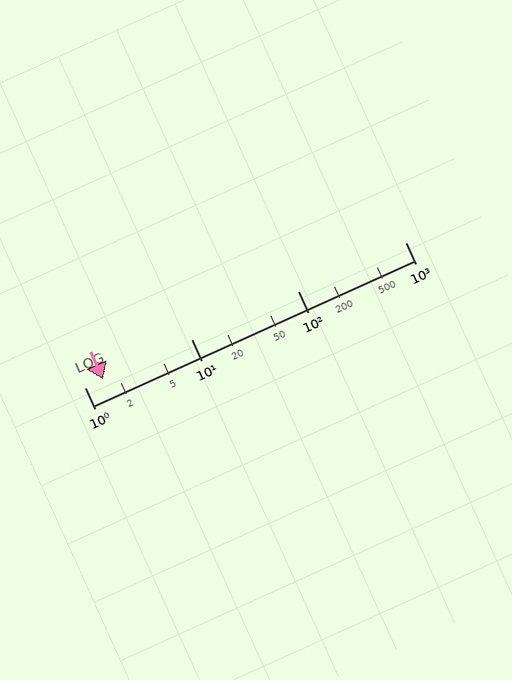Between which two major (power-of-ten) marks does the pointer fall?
The pointer is between 1 and 10.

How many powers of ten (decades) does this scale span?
The scale spans 3 decades, from 1 to 1000.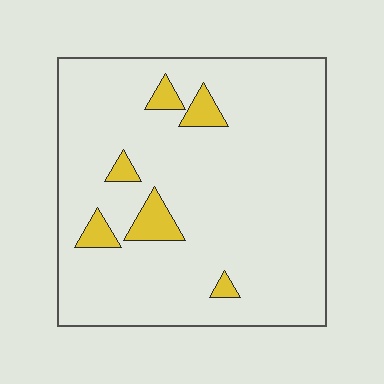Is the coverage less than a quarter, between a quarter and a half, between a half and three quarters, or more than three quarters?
Less than a quarter.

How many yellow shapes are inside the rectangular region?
6.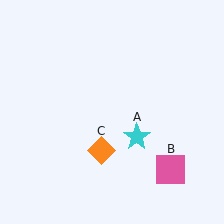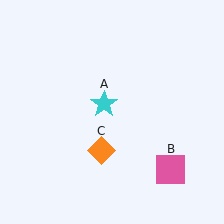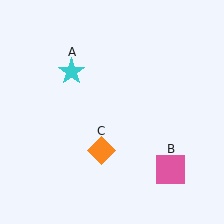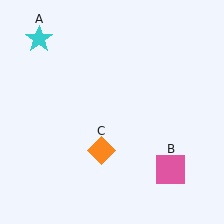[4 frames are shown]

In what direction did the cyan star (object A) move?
The cyan star (object A) moved up and to the left.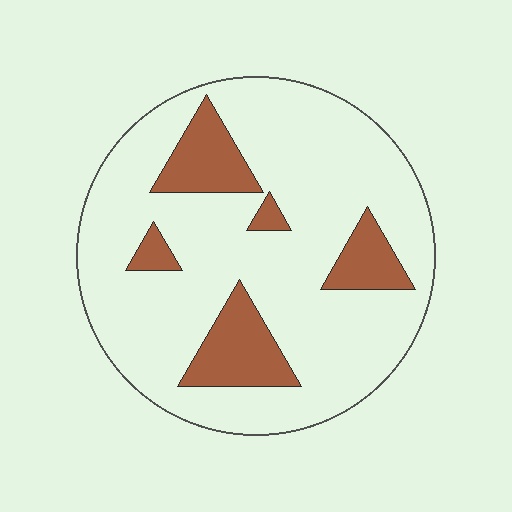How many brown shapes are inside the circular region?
5.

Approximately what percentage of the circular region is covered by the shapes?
Approximately 20%.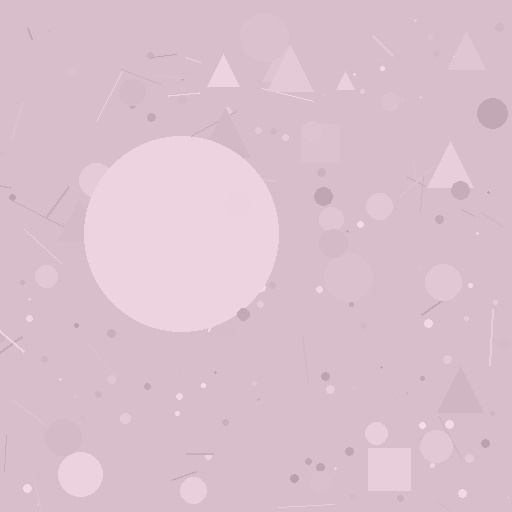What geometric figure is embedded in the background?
A circle is embedded in the background.